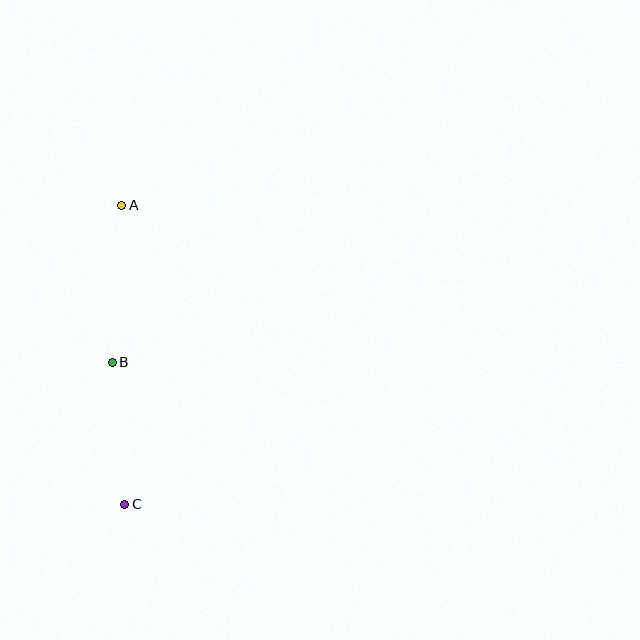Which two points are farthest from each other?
Points A and C are farthest from each other.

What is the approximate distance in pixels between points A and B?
The distance between A and B is approximately 157 pixels.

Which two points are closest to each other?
Points B and C are closest to each other.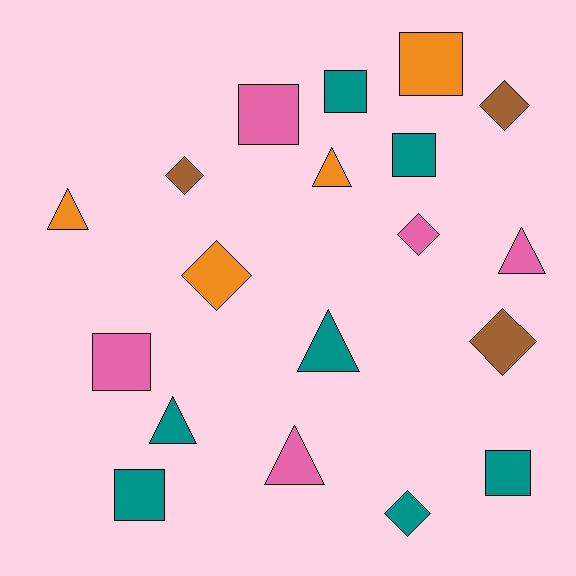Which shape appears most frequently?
Square, with 7 objects.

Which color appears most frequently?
Teal, with 7 objects.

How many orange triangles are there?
There are 2 orange triangles.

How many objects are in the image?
There are 19 objects.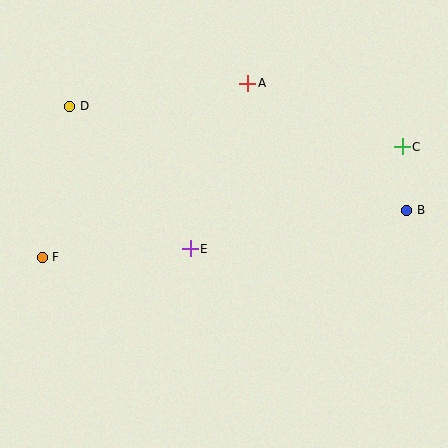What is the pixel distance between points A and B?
The distance between A and B is 203 pixels.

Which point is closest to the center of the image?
Point E at (190, 248) is closest to the center.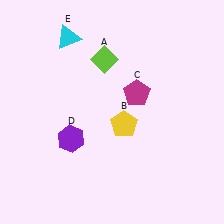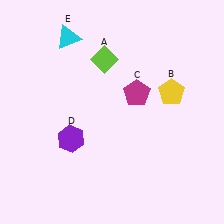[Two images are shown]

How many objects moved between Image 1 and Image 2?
1 object moved between the two images.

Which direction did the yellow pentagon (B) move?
The yellow pentagon (B) moved right.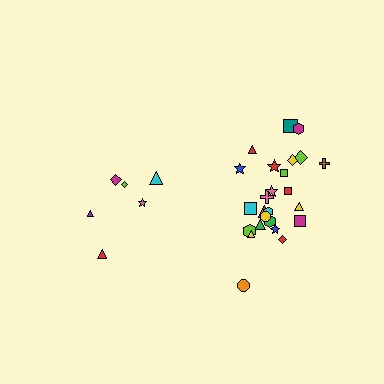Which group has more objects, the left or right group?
The right group.